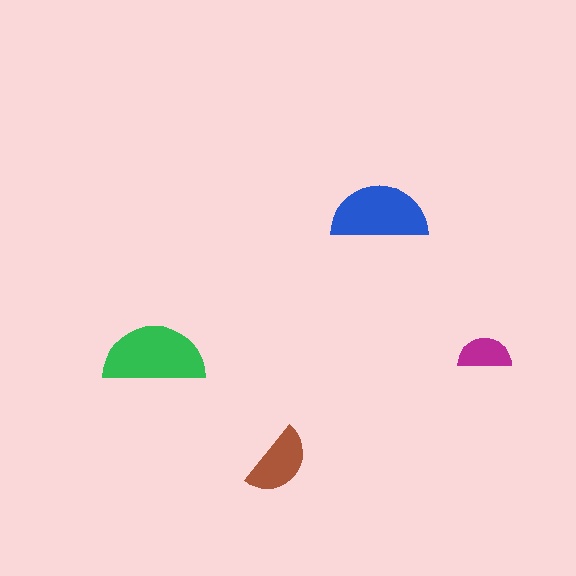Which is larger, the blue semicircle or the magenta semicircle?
The blue one.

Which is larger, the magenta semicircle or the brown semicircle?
The brown one.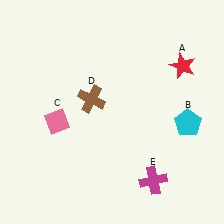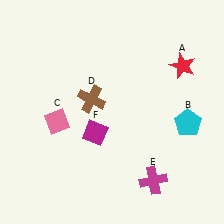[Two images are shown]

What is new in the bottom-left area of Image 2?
A magenta diamond (F) was added in the bottom-left area of Image 2.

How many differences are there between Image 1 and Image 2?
There is 1 difference between the two images.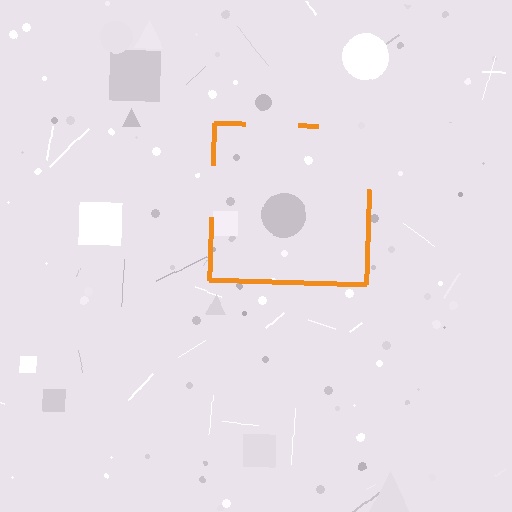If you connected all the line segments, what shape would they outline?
They would outline a square.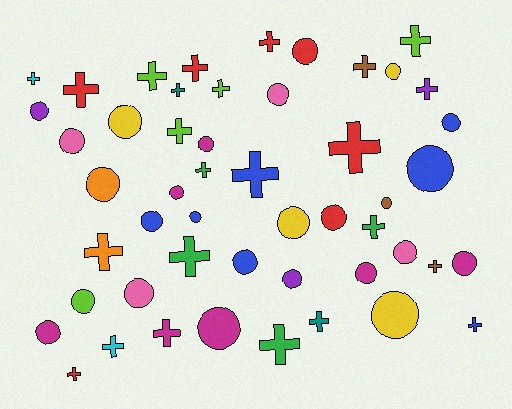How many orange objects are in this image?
There are 2 orange objects.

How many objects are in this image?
There are 50 objects.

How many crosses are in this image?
There are 24 crosses.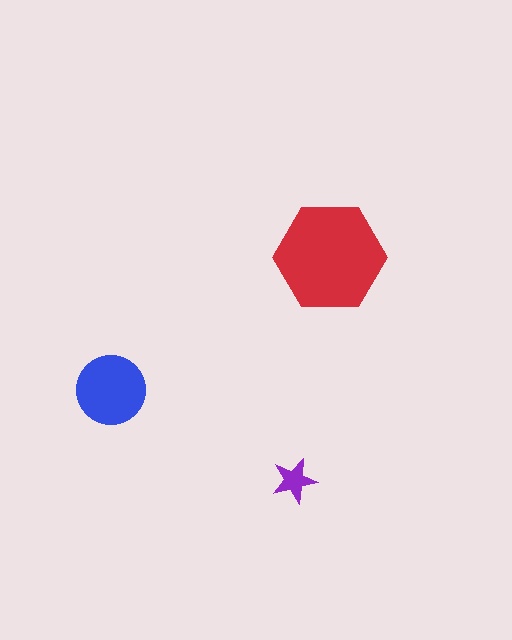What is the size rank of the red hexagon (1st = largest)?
1st.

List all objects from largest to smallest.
The red hexagon, the blue circle, the purple star.